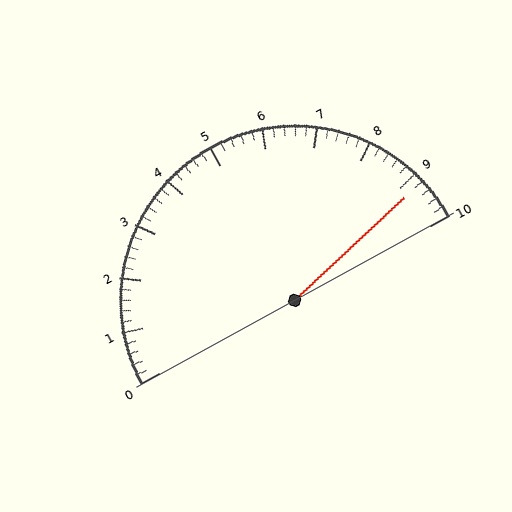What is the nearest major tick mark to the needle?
The nearest major tick mark is 9.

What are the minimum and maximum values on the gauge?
The gauge ranges from 0 to 10.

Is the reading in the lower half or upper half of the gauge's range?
The reading is in the upper half of the range (0 to 10).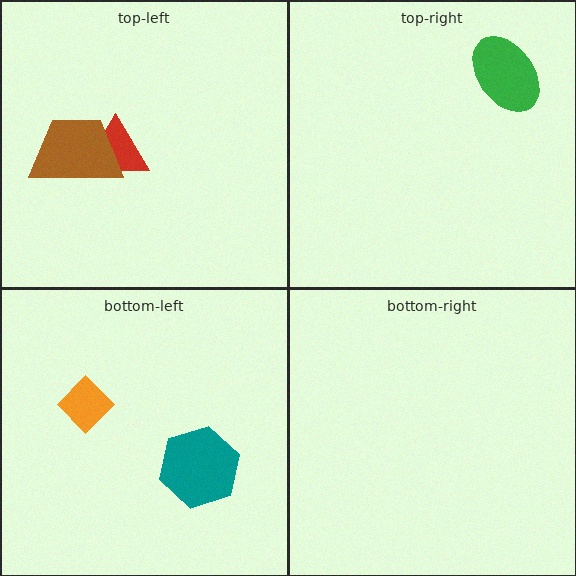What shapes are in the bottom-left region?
The teal hexagon, the orange diamond.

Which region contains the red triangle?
The top-left region.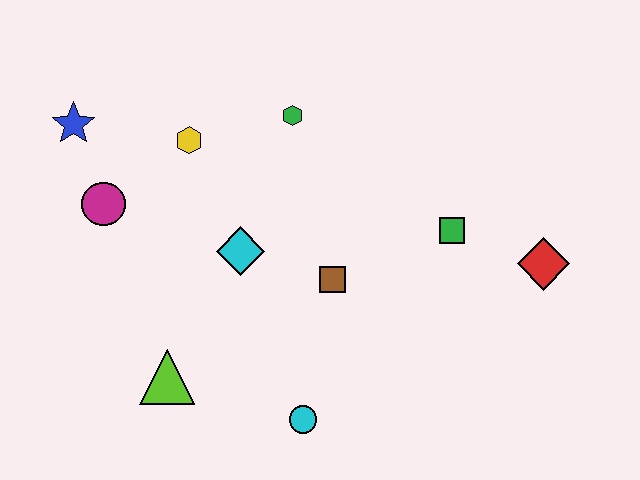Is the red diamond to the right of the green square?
Yes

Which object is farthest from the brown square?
The blue star is farthest from the brown square.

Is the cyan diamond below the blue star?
Yes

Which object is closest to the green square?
The red diamond is closest to the green square.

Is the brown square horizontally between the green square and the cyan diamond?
Yes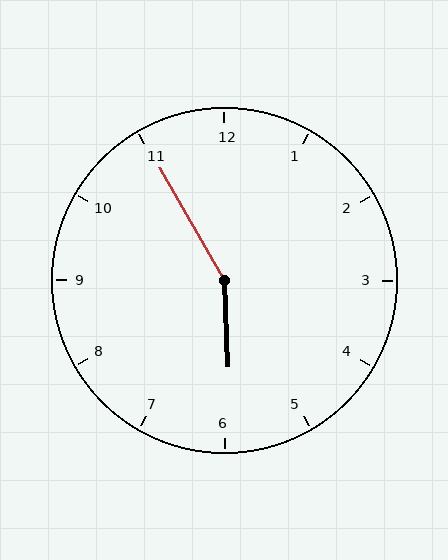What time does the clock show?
5:55.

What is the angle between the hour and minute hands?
Approximately 152 degrees.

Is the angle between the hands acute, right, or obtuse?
It is obtuse.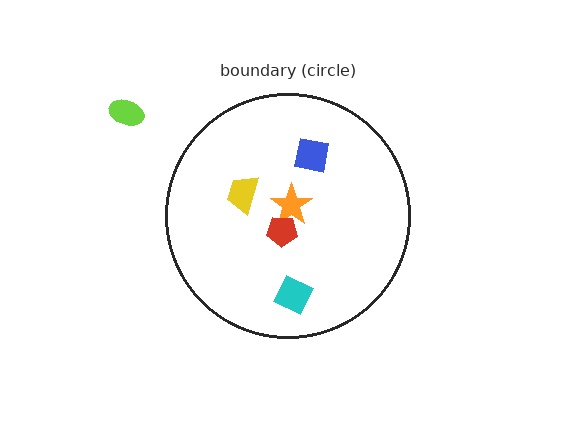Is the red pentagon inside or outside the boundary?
Inside.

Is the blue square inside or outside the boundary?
Inside.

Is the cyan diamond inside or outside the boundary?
Inside.